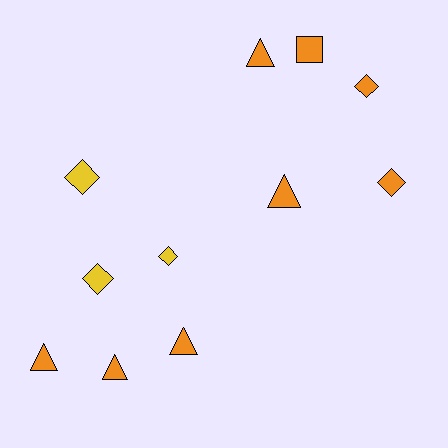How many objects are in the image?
There are 11 objects.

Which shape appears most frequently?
Triangle, with 5 objects.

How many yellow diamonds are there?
There are 3 yellow diamonds.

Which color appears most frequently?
Orange, with 8 objects.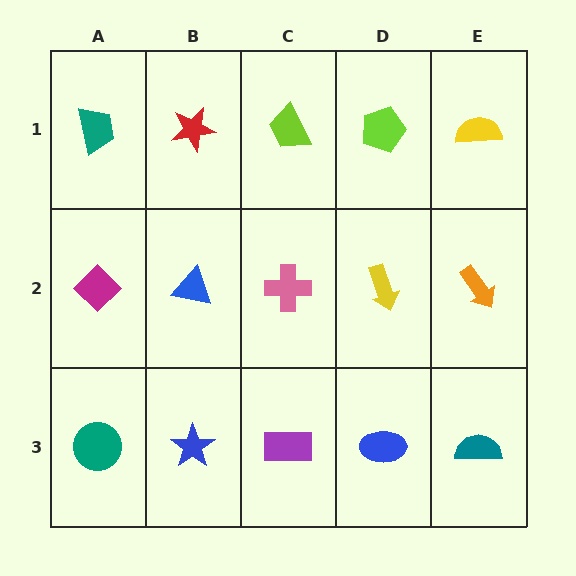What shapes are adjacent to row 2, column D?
A lime pentagon (row 1, column D), a blue ellipse (row 3, column D), a pink cross (row 2, column C), an orange arrow (row 2, column E).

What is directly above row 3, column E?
An orange arrow.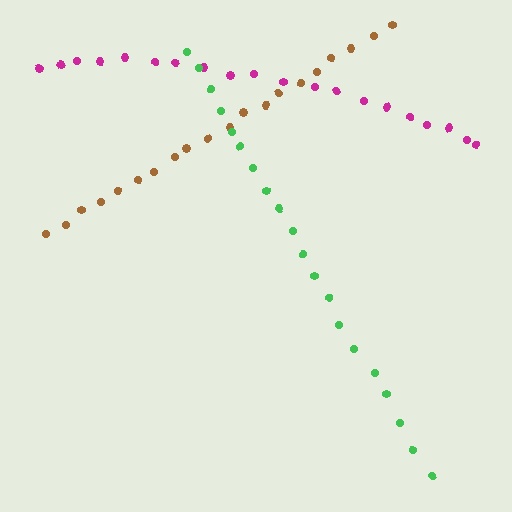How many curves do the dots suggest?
There are 3 distinct paths.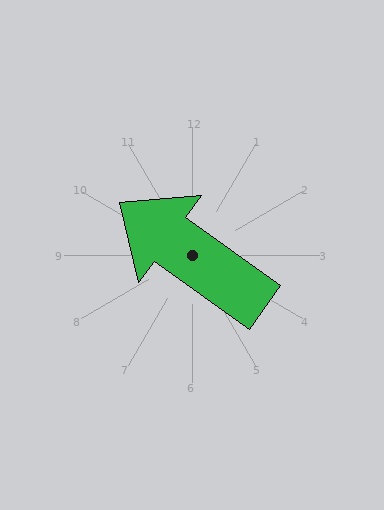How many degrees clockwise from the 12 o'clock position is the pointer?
Approximately 306 degrees.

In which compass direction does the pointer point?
Northwest.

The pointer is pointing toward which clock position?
Roughly 10 o'clock.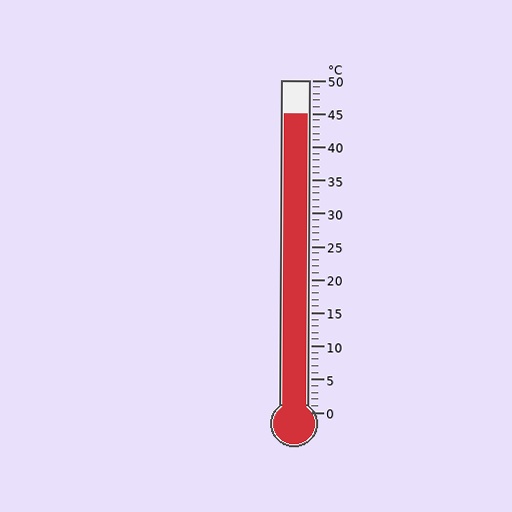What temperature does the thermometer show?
The thermometer shows approximately 45°C.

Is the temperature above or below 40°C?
The temperature is above 40°C.